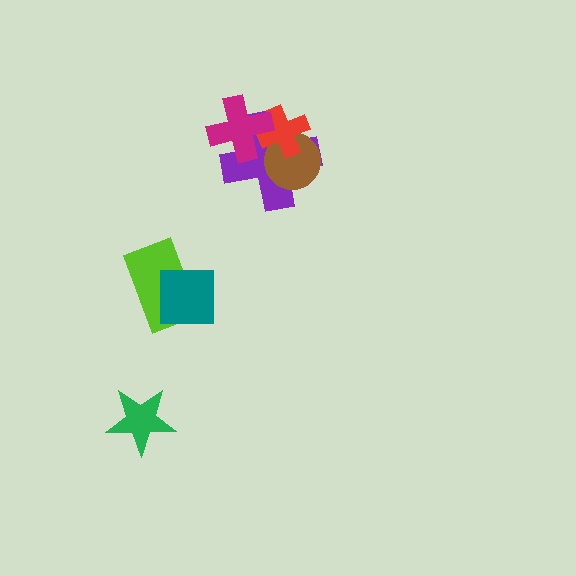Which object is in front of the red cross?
The magenta cross is in front of the red cross.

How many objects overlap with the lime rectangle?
1 object overlaps with the lime rectangle.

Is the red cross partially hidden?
Yes, it is partially covered by another shape.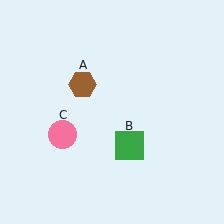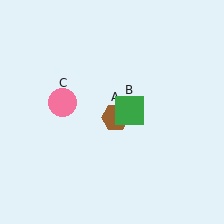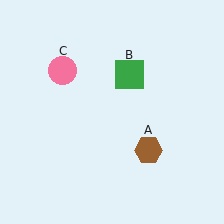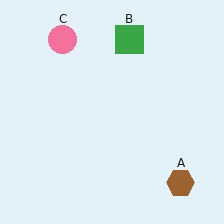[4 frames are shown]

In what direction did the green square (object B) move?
The green square (object B) moved up.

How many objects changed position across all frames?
3 objects changed position: brown hexagon (object A), green square (object B), pink circle (object C).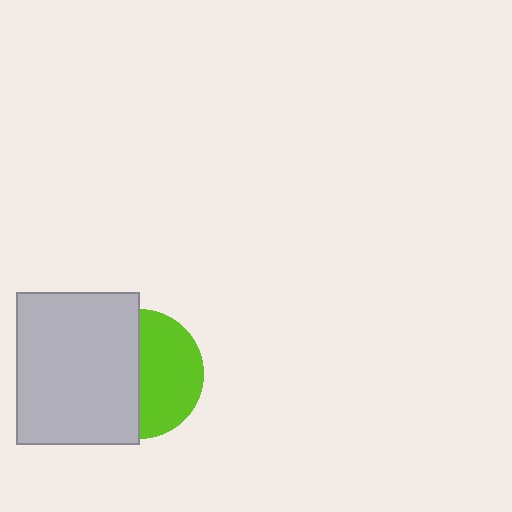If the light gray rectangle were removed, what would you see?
You would see the complete lime circle.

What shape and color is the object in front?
The object in front is a light gray rectangle.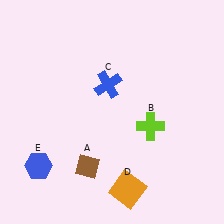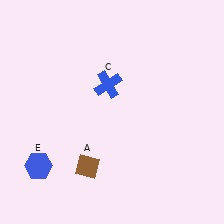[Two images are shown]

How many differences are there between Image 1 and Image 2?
There are 2 differences between the two images.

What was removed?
The lime cross (B), the orange square (D) were removed in Image 2.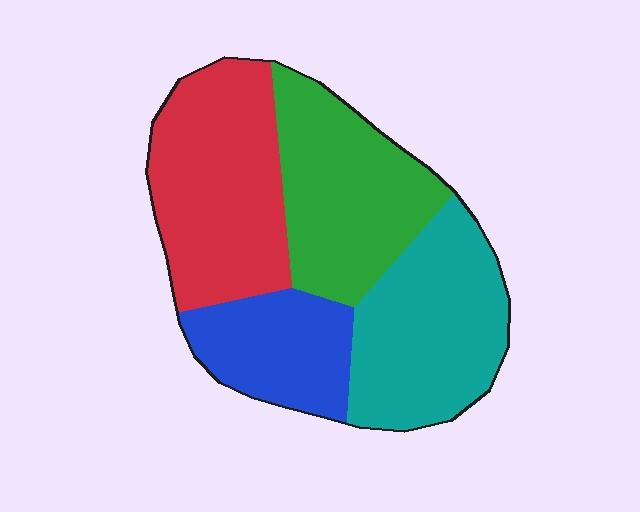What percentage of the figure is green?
Green takes up about one quarter (1/4) of the figure.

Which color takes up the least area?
Blue, at roughly 15%.